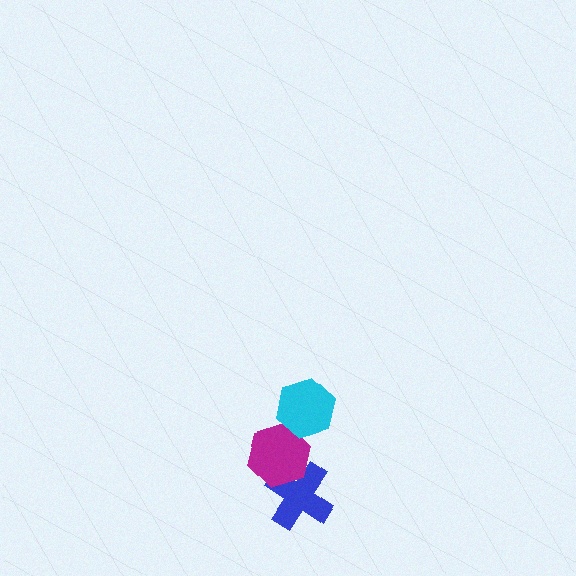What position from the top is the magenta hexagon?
The magenta hexagon is 2nd from the top.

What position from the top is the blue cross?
The blue cross is 3rd from the top.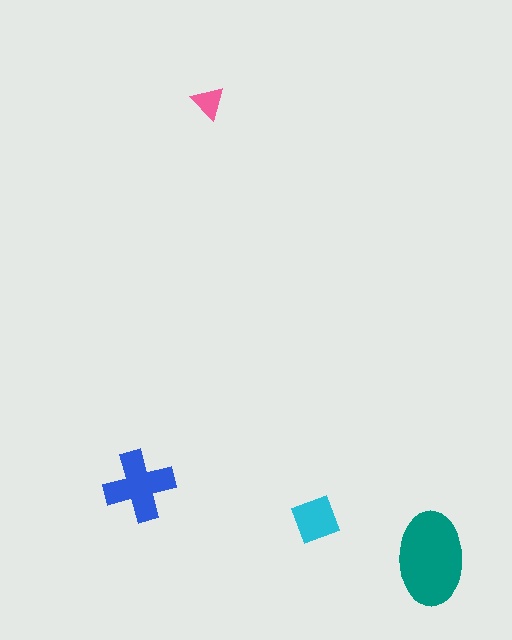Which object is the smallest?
The pink triangle.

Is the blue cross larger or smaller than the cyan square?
Larger.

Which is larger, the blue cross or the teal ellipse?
The teal ellipse.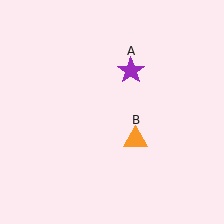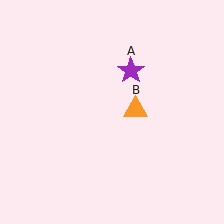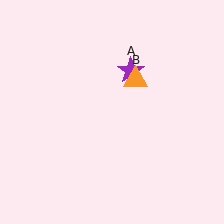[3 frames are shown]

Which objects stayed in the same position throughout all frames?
Purple star (object A) remained stationary.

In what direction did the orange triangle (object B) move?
The orange triangle (object B) moved up.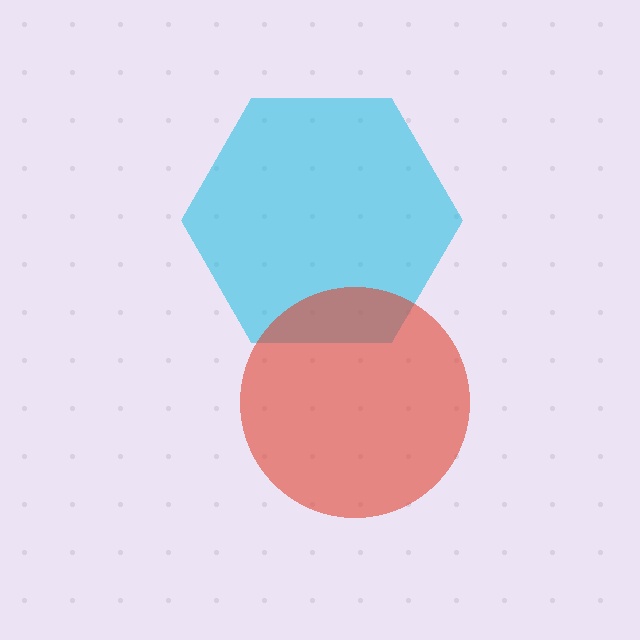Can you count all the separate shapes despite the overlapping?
Yes, there are 2 separate shapes.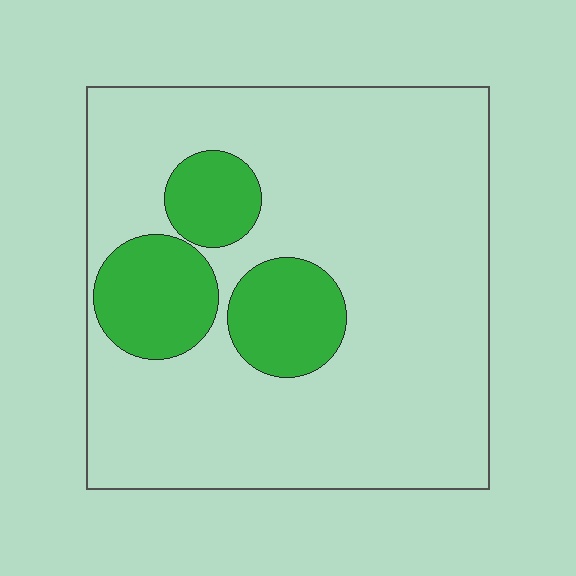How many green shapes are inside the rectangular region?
3.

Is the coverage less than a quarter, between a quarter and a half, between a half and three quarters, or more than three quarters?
Less than a quarter.